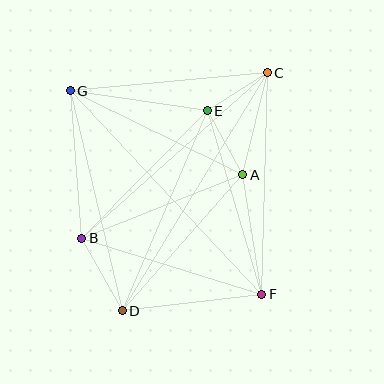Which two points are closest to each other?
Points C and E are closest to each other.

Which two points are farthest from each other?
Points F and G are farthest from each other.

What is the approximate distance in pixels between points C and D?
The distance between C and D is approximately 279 pixels.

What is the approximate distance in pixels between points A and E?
The distance between A and E is approximately 73 pixels.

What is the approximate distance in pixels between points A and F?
The distance between A and F is approximately 121 pixels.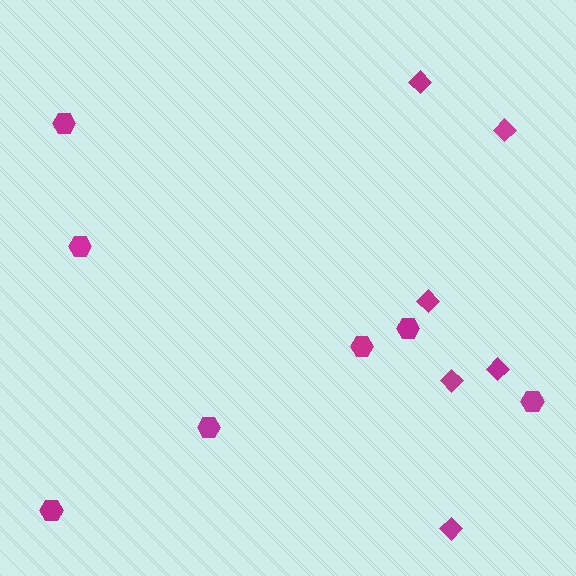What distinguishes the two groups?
There are 2 groups: one group of diamonds (6) and one group of hexagons (7).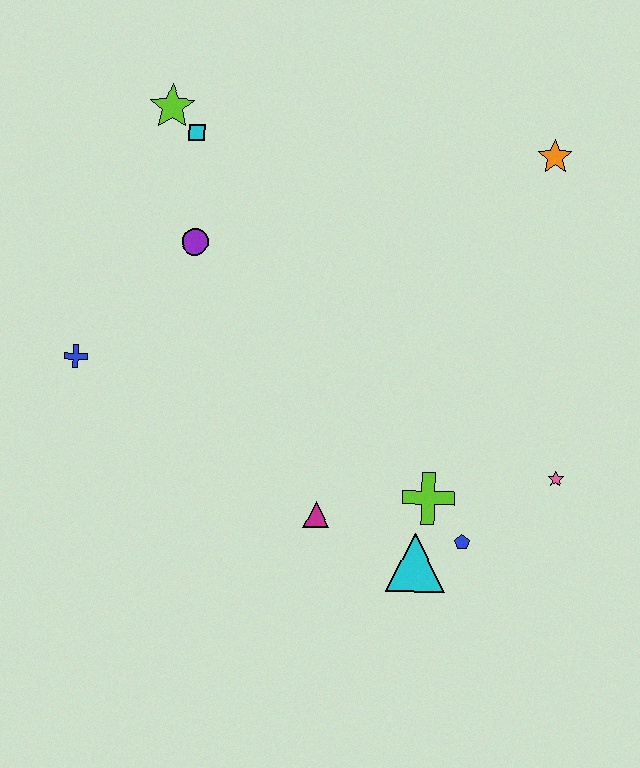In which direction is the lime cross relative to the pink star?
The lime cross is to the left of the pink star.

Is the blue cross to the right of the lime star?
No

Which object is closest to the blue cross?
The purple circle is closest to the blue cross.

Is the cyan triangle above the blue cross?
No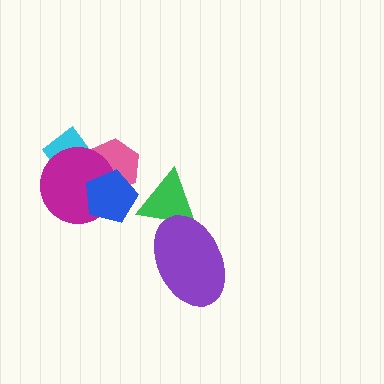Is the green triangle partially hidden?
Yes, it is partially covered by another shape.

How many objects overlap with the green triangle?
1 object overlaps with the green triangle.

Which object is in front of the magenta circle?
The blue pentagon is in front of the magenta circle.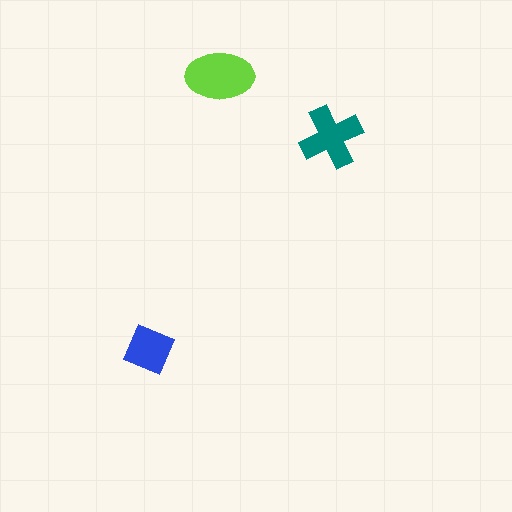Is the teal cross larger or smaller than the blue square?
Larger.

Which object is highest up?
The lime ellipse is topmost.